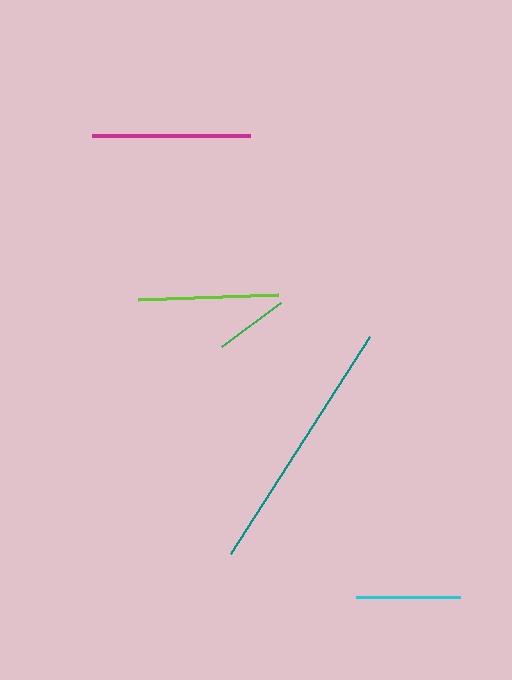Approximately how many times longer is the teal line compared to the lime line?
The teal line is approximately 1.8 times the length of the lime line.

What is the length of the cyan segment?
The cyan segment is approximately 104 pixels long.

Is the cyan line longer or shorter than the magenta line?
The magenta line is longer than the cyan line.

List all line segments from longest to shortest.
From longest to shortest: teal, magenta, lime, cyan, green.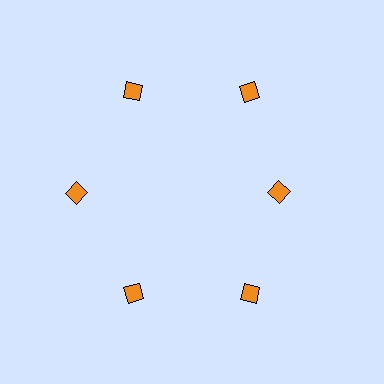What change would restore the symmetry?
The symmetry would be restored by moving it outward, back onto the ring so that all 6 diamonds sit at equal angles and equal distance from the center.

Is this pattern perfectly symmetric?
No. The 6 orange diamonds are arranged in a ring, but one element near the 3 o'clock position is pulled inward toward the center, breaking the 6-fold rotational symmetry.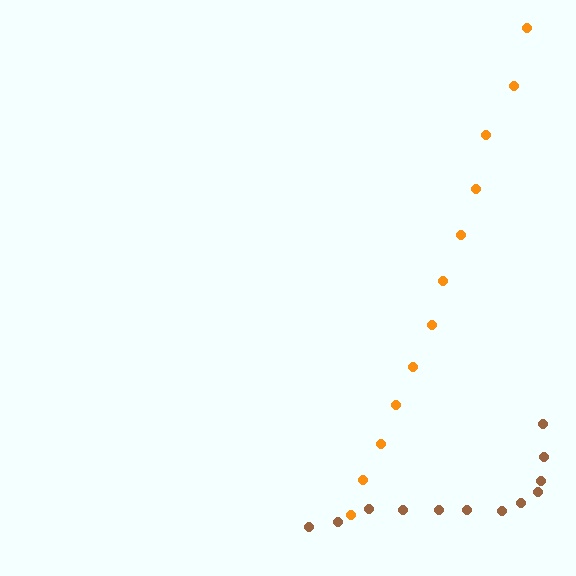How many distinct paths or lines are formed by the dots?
There are 2 distinct paths.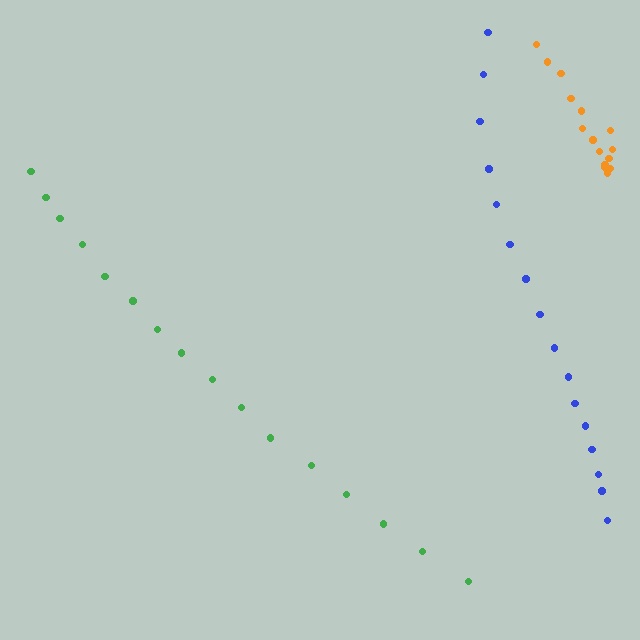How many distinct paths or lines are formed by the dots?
There are 3 distinct paths.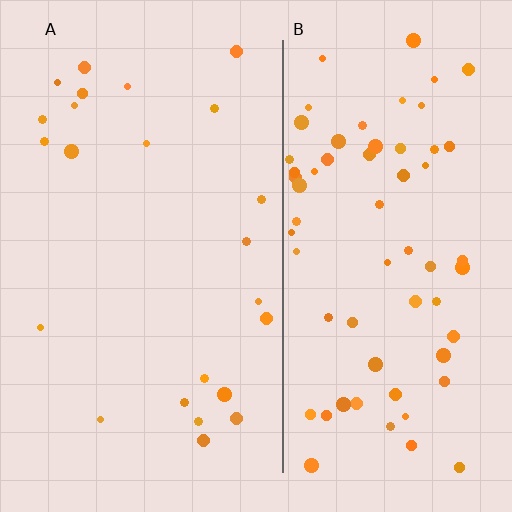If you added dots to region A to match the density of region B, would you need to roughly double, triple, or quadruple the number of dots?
Approximately triple.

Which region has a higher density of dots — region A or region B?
B (the right).